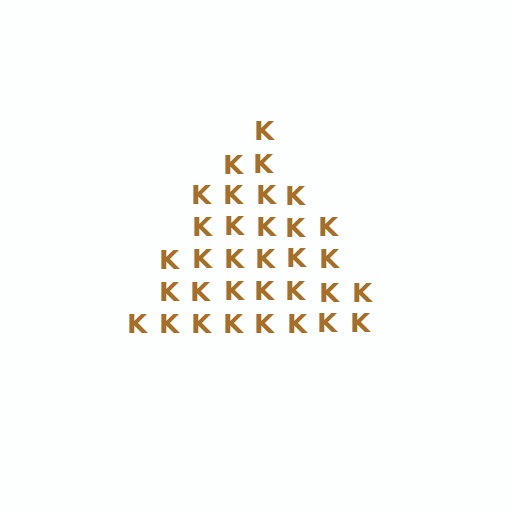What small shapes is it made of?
It is made of small letter K's.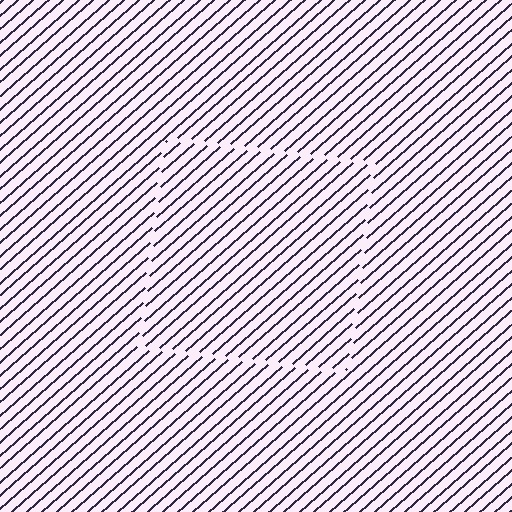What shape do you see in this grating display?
An illusory square. The interior of the shape contains the same grating, shifted by half a period — the contour is defined by the phase discontinuity where line-ends from the inner and outer gratings abut.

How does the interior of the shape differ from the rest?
The interior of the shape contains the same grating, shifted by half a period — the contour is defined by the phase discontinuity where line-ends from the inner and outer gratings abut.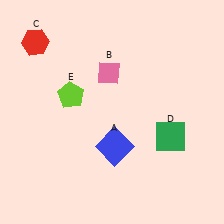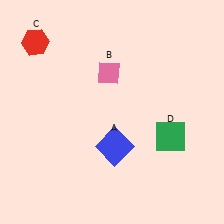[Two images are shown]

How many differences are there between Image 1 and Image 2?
There is 1 difference between the two images.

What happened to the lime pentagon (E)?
The lime pentagon (E) was removed in Image 2. It was in the top-left area of Image 1.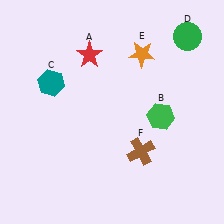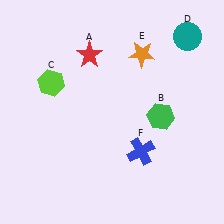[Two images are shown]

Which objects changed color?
C changed from teal to lime. D changed from green to teal. F changed from brown to blue.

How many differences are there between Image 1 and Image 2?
There are 3 differences between the two images.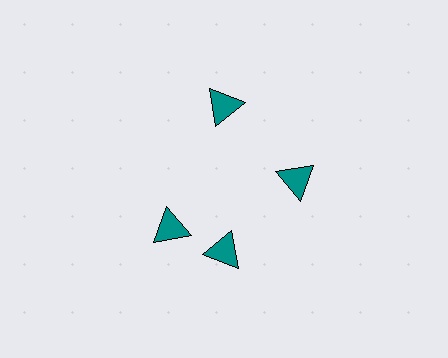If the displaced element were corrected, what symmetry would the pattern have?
It would have 4-fold rotational symmetry — the pattern would map onto itself every 90 degrees.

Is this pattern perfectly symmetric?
No. The 4 teal triangles are arranged in a ring, but one element near the 9 o'clock position is rotated out of alignment along the ring, breaking the 4-fold rotational symmetry.